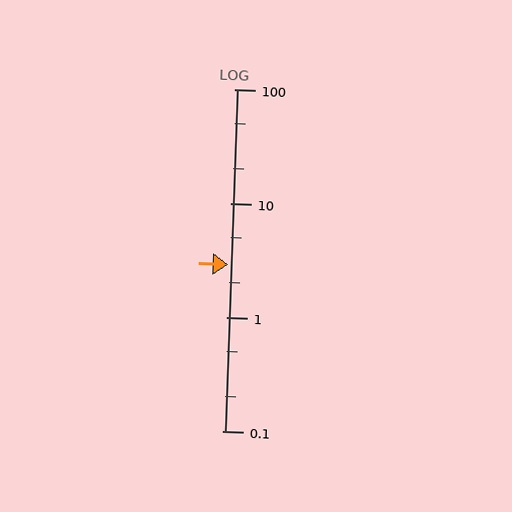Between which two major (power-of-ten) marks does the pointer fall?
The pointer is between 1 and 10.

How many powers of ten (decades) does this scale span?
The scale spans 3 decades, from 0.1 to 100.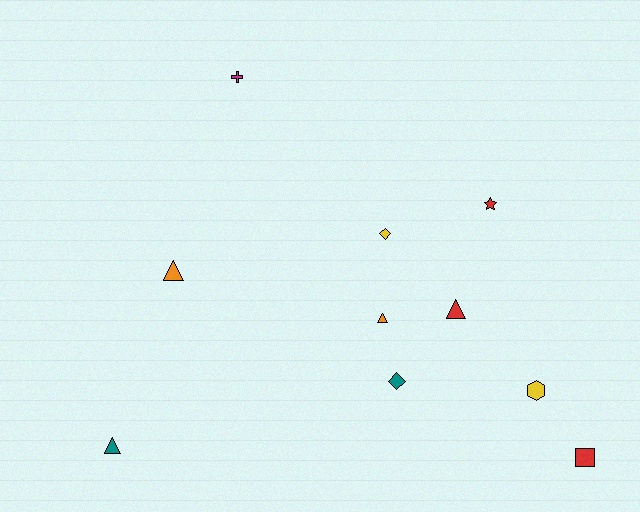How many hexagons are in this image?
There is 1 hexagon.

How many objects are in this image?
There are 10 objects.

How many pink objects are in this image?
There are no pink objects.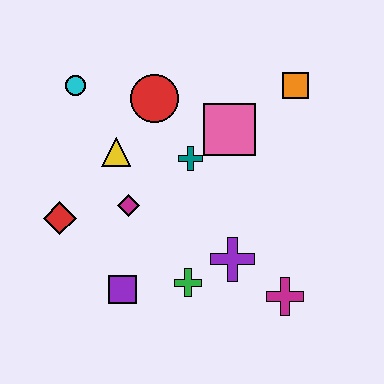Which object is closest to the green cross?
The purple cross is closest to the green cross.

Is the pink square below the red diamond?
No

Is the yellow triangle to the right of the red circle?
No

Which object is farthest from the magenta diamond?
The orange square is farthest from the magenta diamond.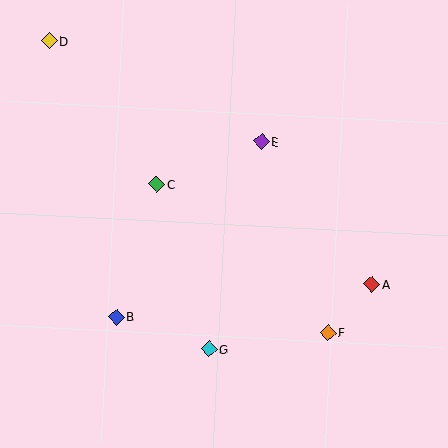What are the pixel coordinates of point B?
Point B is at (116, 317).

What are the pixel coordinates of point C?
Point C is at (157, 184).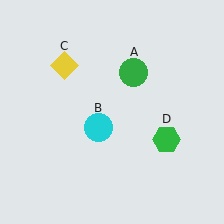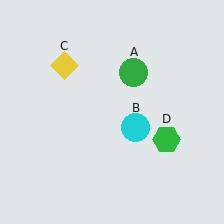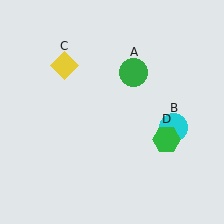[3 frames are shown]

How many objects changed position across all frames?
1 object changed position: cyan circle (object B).